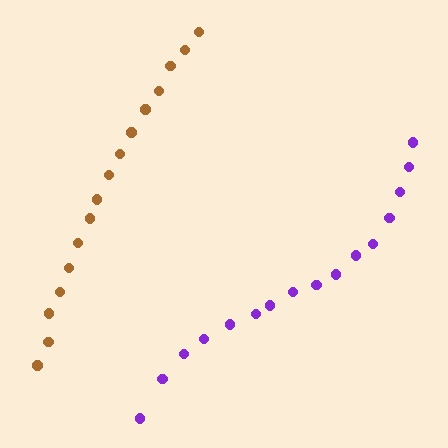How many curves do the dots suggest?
There are 2 distinct paths.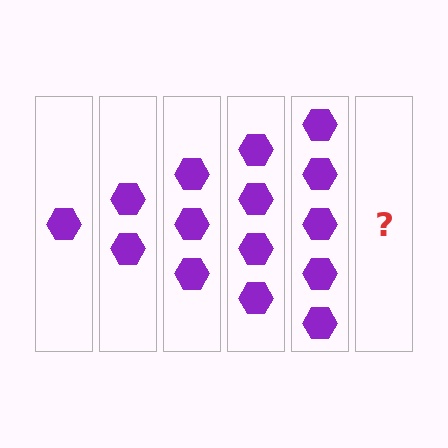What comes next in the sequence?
The next element should be 6 hexagons.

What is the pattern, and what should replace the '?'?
The pattern is that each step adds one more hexagon. The '?' should be 6 hexagons.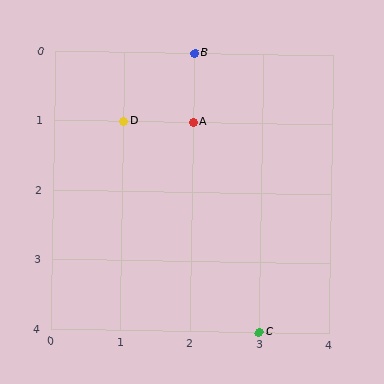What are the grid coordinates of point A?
Point A is at grid coordinates (2, 1).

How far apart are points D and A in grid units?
Points D and A are 1 column apart.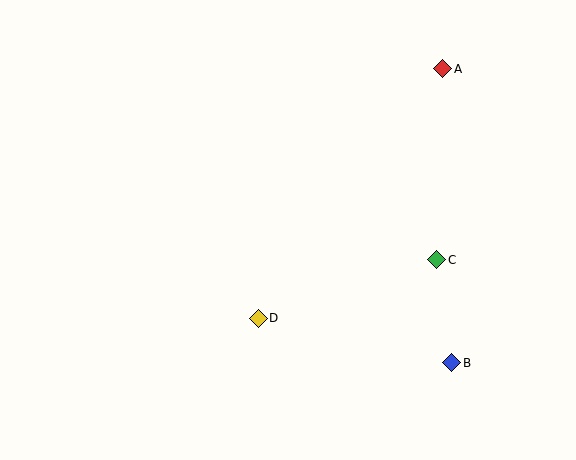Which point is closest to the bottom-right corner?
Point B is closest to the bottom-right corner.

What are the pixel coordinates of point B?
Point B is at (452, 363).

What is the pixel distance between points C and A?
The distance between C and A is 191 pixels.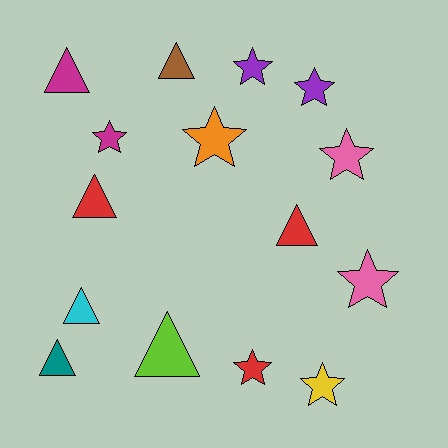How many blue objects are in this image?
There are no blue objects.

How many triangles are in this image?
There are 7 triangles.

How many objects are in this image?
There are 15 objects.